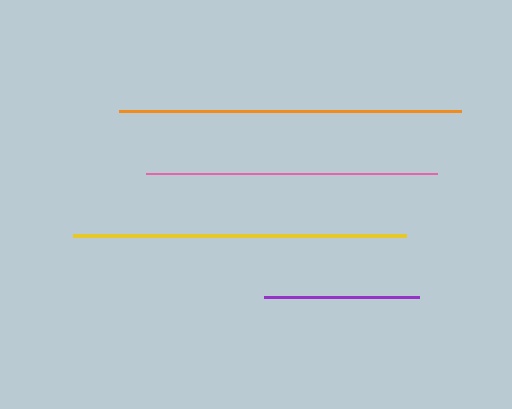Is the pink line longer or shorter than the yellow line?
The yellow line is longer than the pink line.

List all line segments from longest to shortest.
From longest to shortest: orange, yellow, pink, purple.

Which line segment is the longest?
The orange line is the longest at approximately 342 pixels.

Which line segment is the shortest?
The purple line is the shortest at approximately 156 pixels.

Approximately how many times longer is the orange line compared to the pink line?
The orange line is approximately 1.2 times the length of the pink line.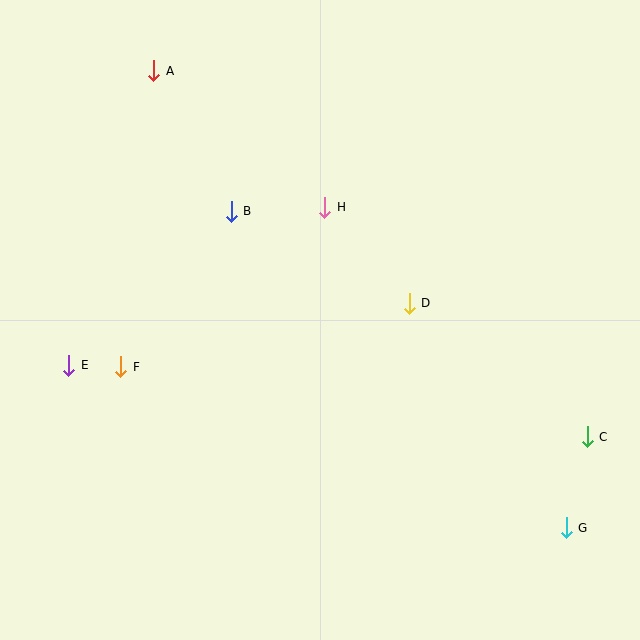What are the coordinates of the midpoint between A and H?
The midpoint between A and H is at (239, 139).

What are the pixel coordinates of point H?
Point H is at (325, 207).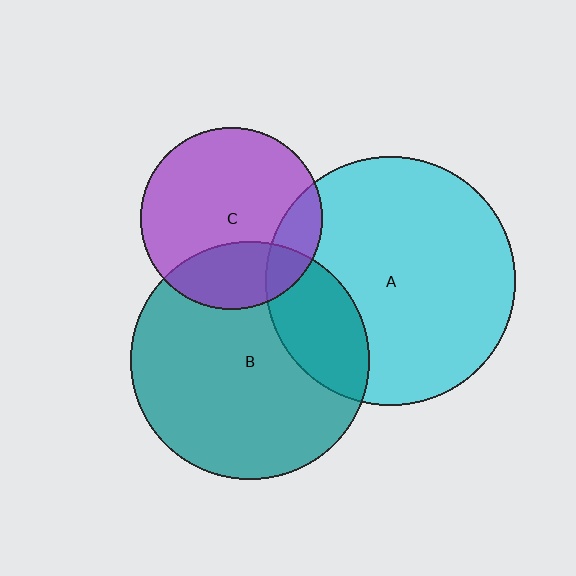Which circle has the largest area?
Circle A (cyan).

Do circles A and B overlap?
Yes.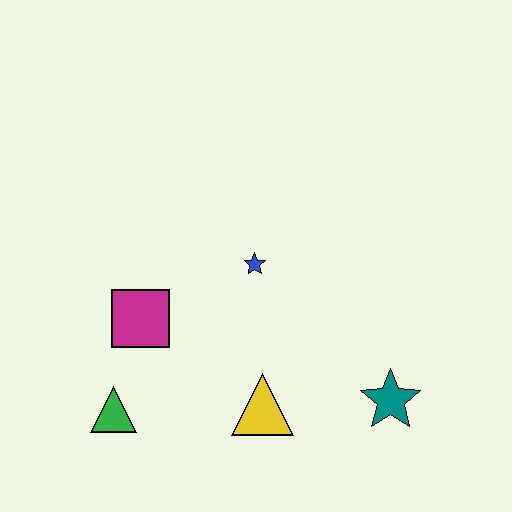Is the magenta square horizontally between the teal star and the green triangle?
Yes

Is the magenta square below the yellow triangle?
No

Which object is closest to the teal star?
The yellow triangle is closest to the teal star.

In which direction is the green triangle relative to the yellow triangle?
The green triangle is to the left of the yellow triangle.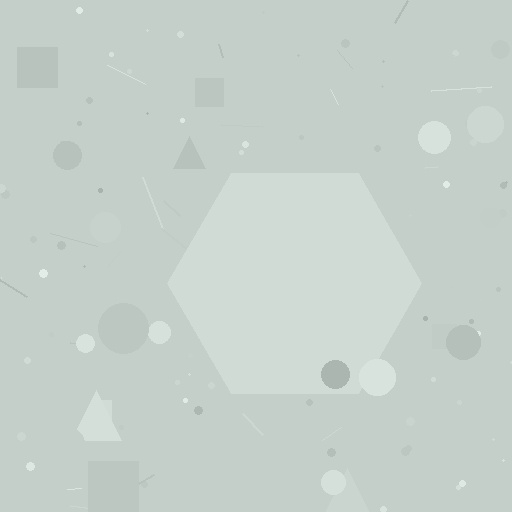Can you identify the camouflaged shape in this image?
The camouflaged shape is a hexagon.